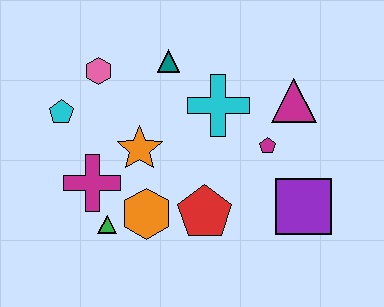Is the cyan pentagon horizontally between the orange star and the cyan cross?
No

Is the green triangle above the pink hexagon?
No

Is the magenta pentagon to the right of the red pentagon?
Yes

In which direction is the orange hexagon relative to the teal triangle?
The orange hexagon is below the teal triangle.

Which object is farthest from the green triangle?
The magenta triangle is farthest from the green triangle.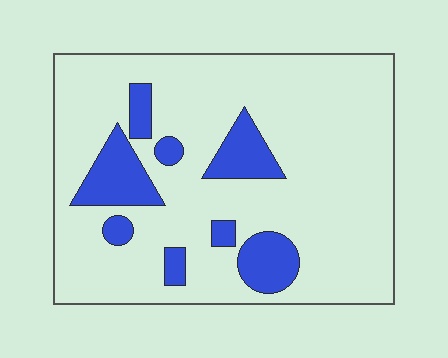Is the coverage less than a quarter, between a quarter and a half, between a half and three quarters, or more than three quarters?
Less than a quarter.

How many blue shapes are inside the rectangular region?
8.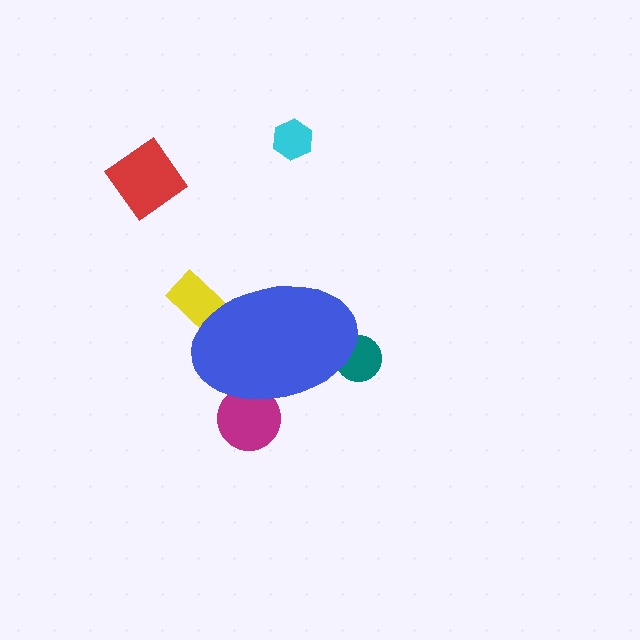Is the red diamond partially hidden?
No, the red diamond is fully visible.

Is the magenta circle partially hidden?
Yes, the magenta circle is partially hidden behind the blue ellipse.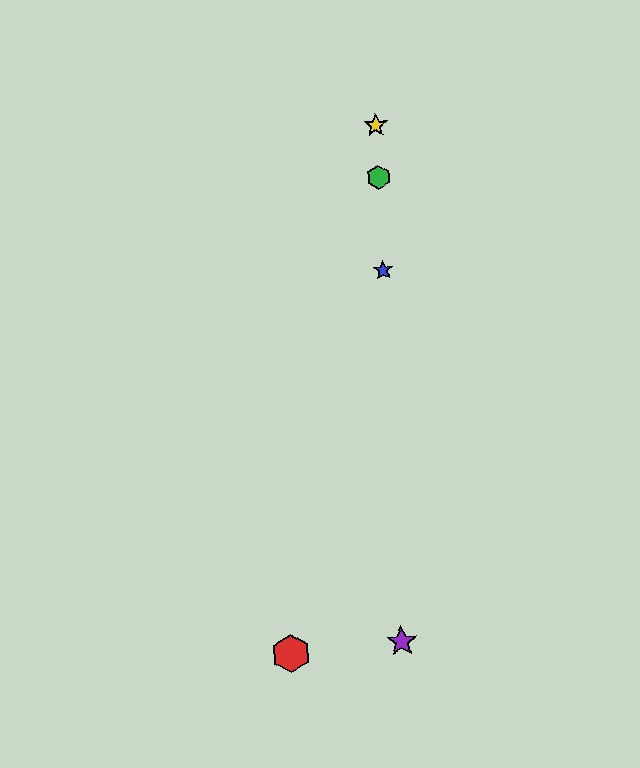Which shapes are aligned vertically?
The blue star, the green hexagon, the yellow star, the purple star are aligned vertically.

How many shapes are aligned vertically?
4 shapes (the blue star, the green hexagon, the yellow star, the purple star) are aligned vertically.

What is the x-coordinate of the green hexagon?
The green hexagon is at x≈379.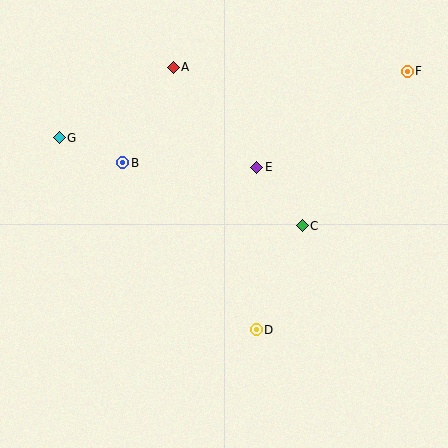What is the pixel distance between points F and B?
The distance between F and B is 299 pixels.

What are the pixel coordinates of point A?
Point A is at (173, 67).